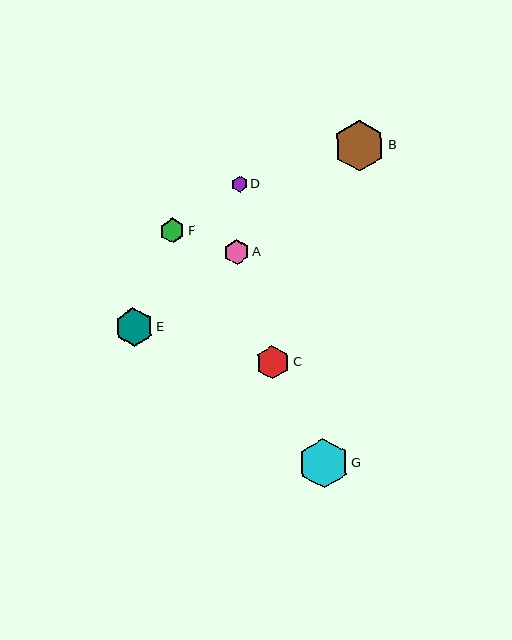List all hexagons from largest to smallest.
From largest to smallest: B, G, E, C, A, F, D.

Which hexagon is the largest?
Hexagon B is the largest with a size of approximately 51 pixels.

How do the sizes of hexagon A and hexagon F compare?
Hexagon A and hexagon F are approximately the same size.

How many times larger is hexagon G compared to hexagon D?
Hexagon G is approximately 3.2 times the size of hexagon D.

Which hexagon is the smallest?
Hexagon D is the smallest with a size of approximately 16 pixels.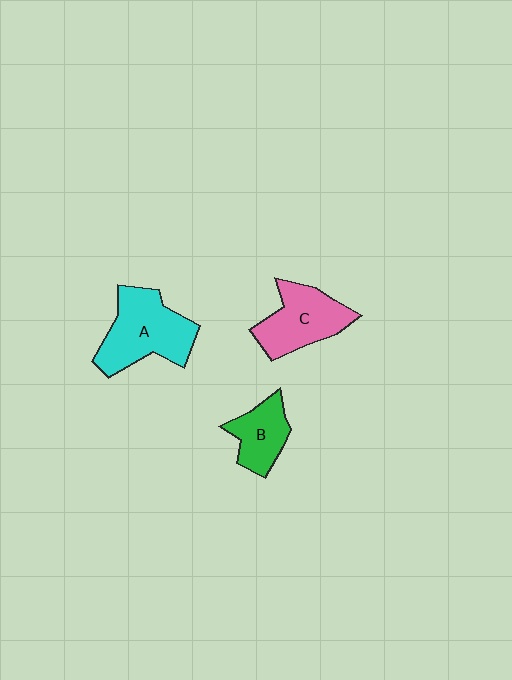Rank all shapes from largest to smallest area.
From largest to smallest: A (cyan), C (pink), B (green).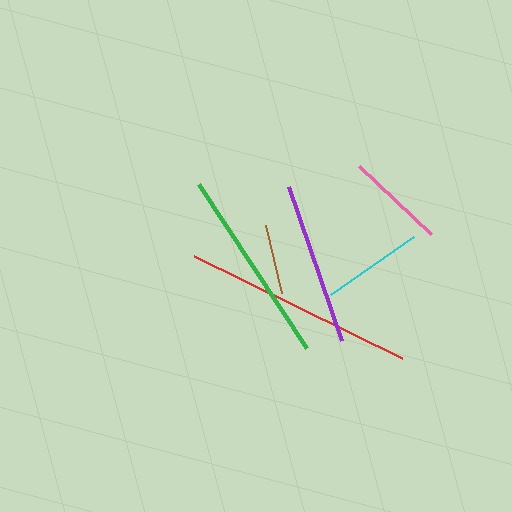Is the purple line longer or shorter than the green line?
The green line is longer than the purple line.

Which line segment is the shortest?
The brown line is the shortest at approximately 70 pixels.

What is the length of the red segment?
The red segment is approximately 231 pixels long.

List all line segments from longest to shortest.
From longest to shortest: red, green, purple, cyan, pink, brown.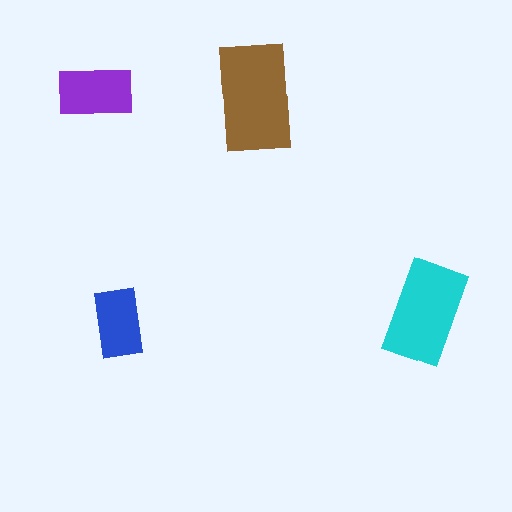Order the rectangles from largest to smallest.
the brown one, the cyan one, the purple one, the blue one.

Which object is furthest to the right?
The cyan rectangle is rightmost.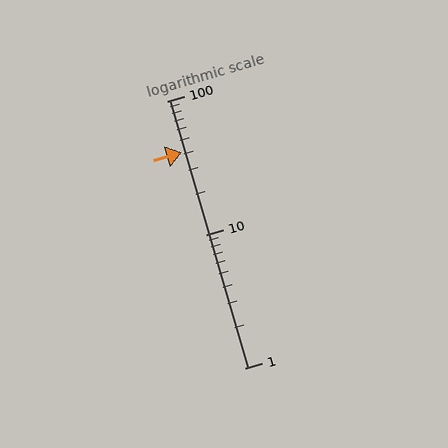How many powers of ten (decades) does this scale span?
The scale spans 2 decades, from 1 to 100.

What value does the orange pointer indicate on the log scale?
The pointer indicates approximately 41.